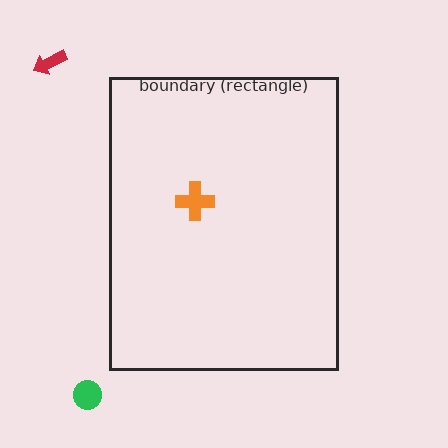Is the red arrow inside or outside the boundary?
Outside.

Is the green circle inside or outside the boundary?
Outside.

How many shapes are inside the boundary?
1 inside, 2 outside.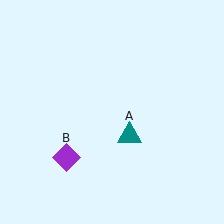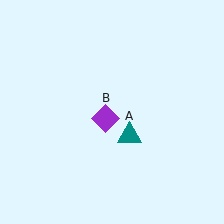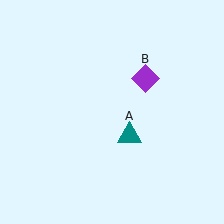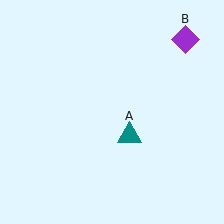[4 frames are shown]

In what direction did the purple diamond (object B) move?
The purple diamond (object B) moved up and to the right.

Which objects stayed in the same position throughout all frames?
Teal triangle (object A) remained stationary.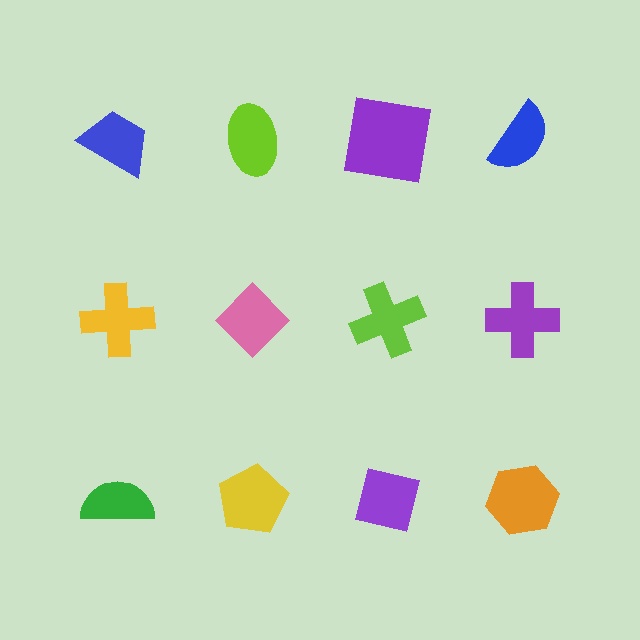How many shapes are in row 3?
4 shapes.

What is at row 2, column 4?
A purple cross.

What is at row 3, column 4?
An orange hexagon.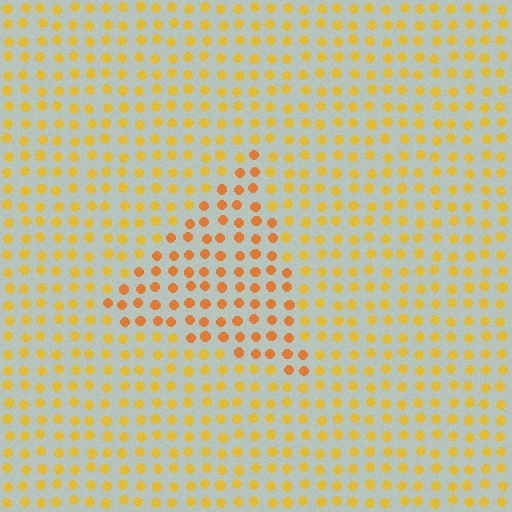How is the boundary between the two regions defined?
The boundary is defined purely by a slight shift in hue (about 23 degrees). Spacing, size, and orientation are identical on both sides.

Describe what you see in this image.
The image is filled with small yellow elements in a uniform arrangement. A triangle-shaped region is visible where the elements are tinted to a slightly different hue, forming a subtle color boundary.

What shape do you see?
I see a triangle.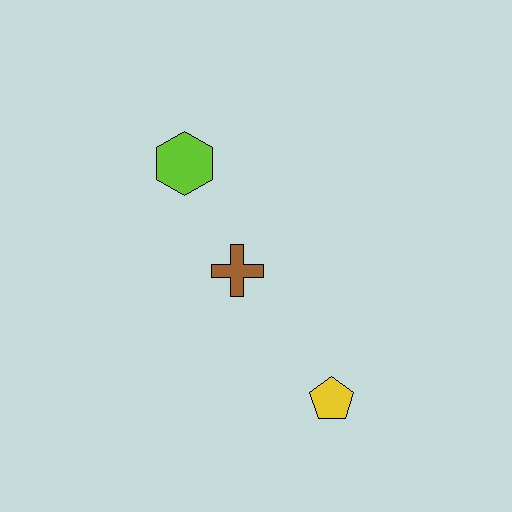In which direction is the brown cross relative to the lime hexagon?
The brown cross is below the lime hexagon.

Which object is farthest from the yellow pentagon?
The lime hexagon is farthest from the yellow pentagon.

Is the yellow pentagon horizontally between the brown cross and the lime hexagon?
No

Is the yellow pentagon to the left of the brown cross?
No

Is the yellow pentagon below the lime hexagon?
Yes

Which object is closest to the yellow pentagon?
The brown cross is closest to the yellow pentagon.